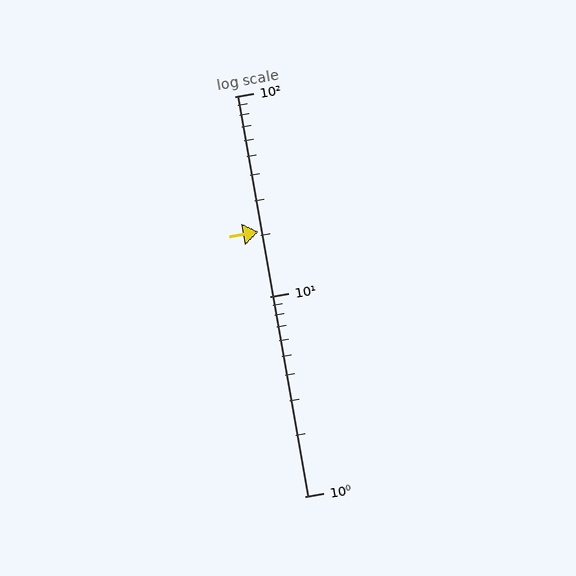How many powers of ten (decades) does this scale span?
The scale spans 2 decades, from 1 to 100.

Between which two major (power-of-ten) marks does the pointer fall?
The pointer is between 10 and 100.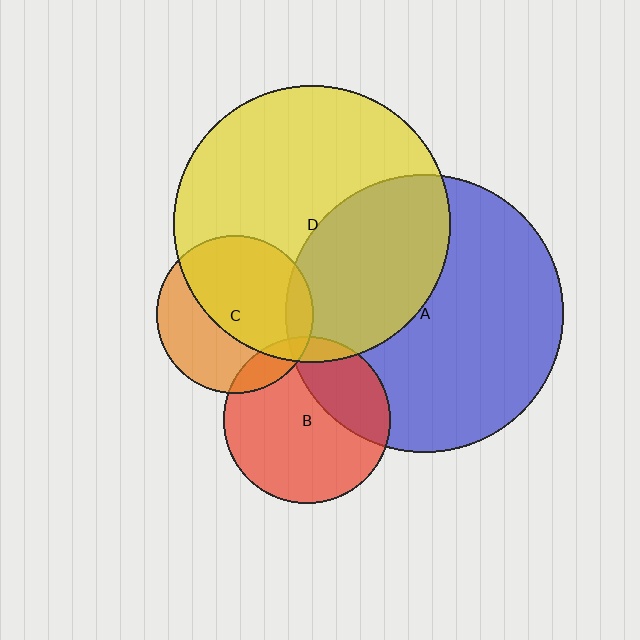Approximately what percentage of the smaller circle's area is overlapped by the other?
Approximately 35%.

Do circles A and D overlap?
Yes.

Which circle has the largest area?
Circle A (blue).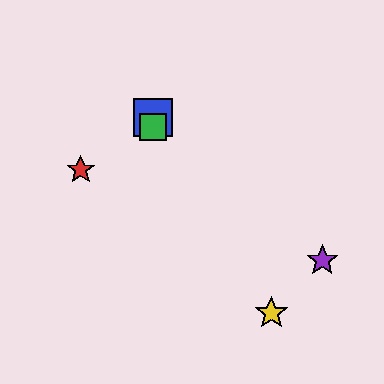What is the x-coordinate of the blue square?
The blue square is at x≈153.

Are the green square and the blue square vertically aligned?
Yes, both are at x≈153.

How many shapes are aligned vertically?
2 shapes (the blue square, the green square) are aligned vertically.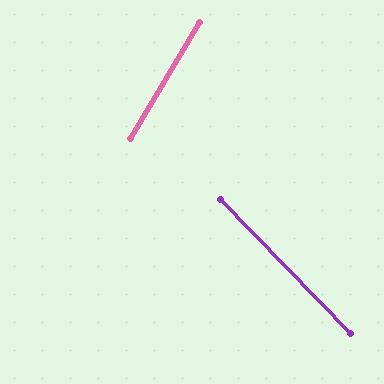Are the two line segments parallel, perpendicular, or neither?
Neither parallel nor perpendicular — they differ by about 75°.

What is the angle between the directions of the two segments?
Approximately 75 degrees.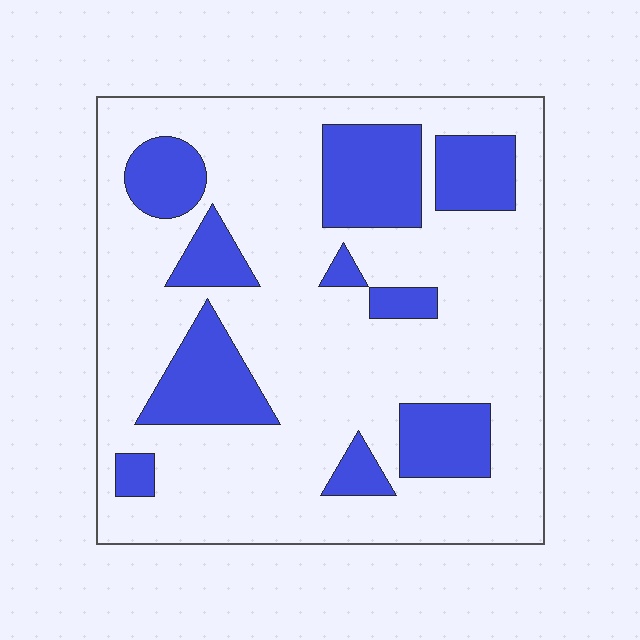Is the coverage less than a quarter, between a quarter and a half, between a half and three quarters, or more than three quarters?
Less than a quarter.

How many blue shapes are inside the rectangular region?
10.